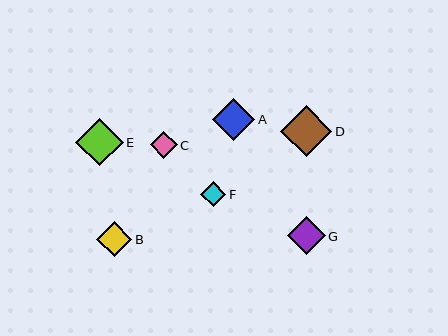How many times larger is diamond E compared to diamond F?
Diamond E is approximately 1.9 times the size of diamond F.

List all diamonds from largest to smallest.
From largest to smallest: D, E, A, G, B, C, F.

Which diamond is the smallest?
Diamond F is the smallest with a size of approximately 25 pixels.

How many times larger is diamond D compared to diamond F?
Diamond D is approximately 2.0 times the size of diamond F.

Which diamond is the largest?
Diamond D is the largest with a size of approximately 51 pixels.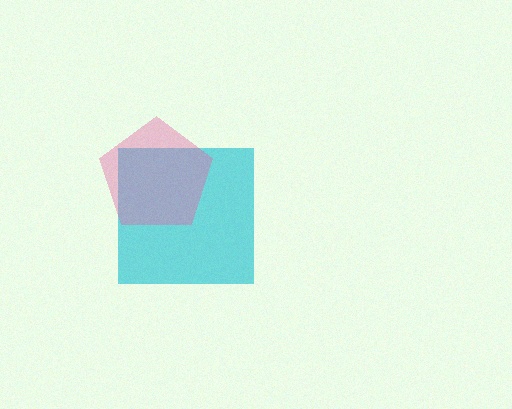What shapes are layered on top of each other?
The layered shapes are: a cyan square, a pink pentagon.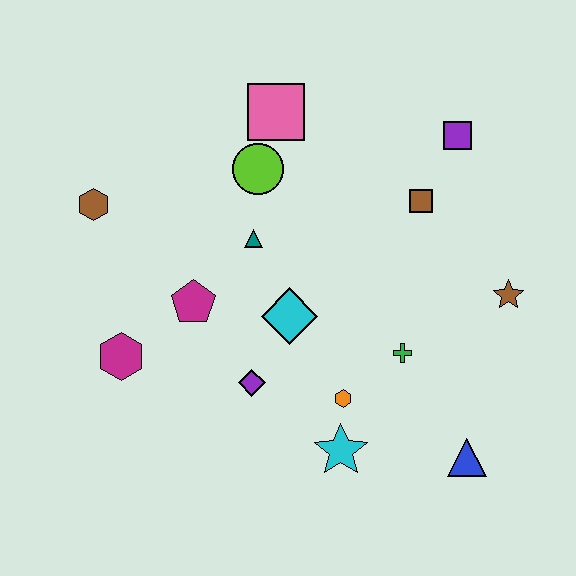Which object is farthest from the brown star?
The brown hexagon is farthest from the brown star.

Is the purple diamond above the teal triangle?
No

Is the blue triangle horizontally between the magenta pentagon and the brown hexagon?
No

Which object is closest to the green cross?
The orange hexagon is closest to the green cross.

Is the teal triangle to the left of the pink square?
Yes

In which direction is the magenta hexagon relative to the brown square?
The magenta hexagon is to the left of the brown square.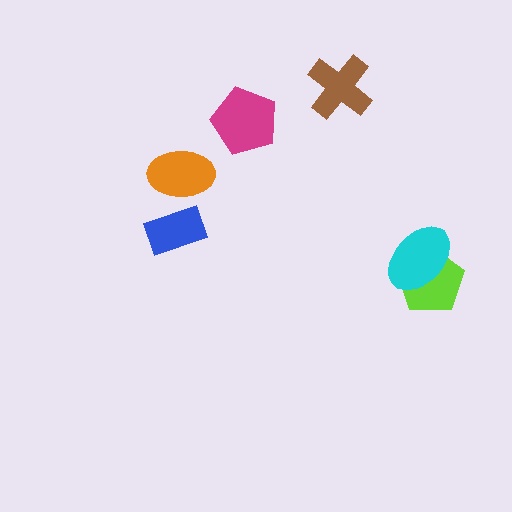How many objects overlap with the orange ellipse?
0 objects overlap with the orange ellipse.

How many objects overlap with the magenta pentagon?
0 objects overlap with the magenta pentagon.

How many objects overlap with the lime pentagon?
1 object overlaps with the lime pentagon.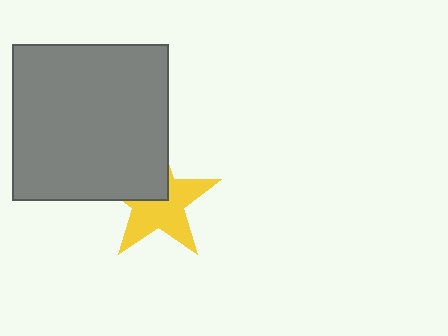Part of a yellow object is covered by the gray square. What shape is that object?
It is a star.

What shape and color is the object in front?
The object in front is a gray square.